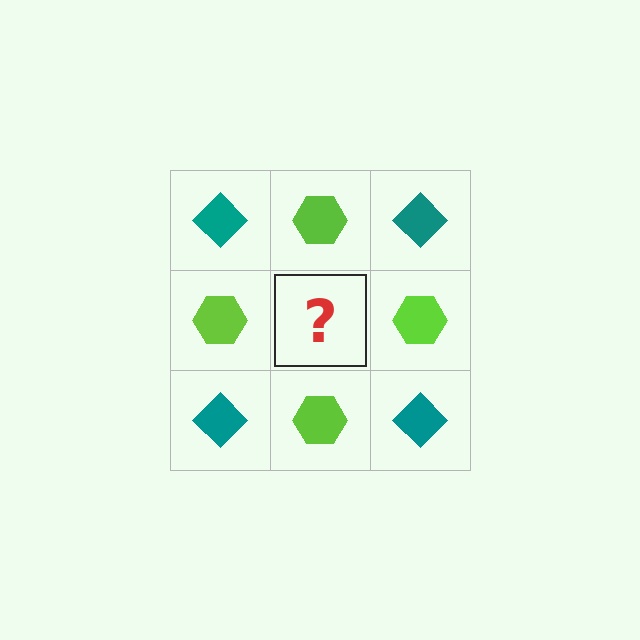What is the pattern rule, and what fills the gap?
The rule is that it alternates teal diamond and lime hexagon in a checkerboard pattern. The gap should be filled with a teal diamond.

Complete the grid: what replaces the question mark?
The question mark should be replaced with a teal diamond.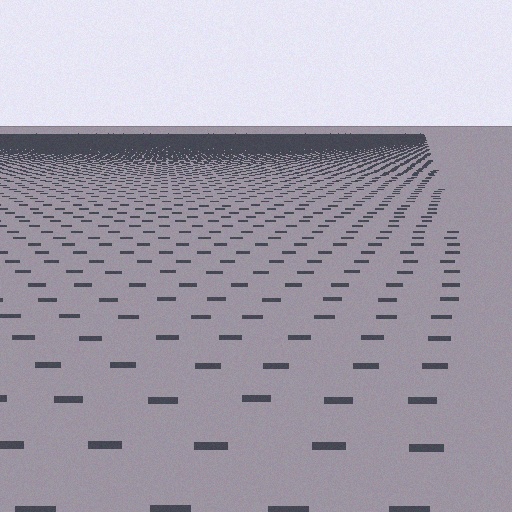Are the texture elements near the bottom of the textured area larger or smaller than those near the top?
Larger. Near the bottom, elements are closer to the viewer and appear at a bigger on-screen size.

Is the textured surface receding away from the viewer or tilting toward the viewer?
The surface is receding away from the viewer. Texture elements get smaller and denser toward the top.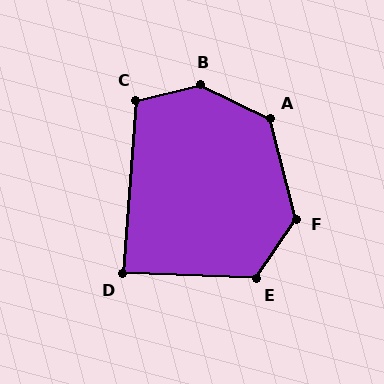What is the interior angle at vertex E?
Approximately 122 degrees (obtuse).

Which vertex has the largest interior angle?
B, at approximately 141 degrees.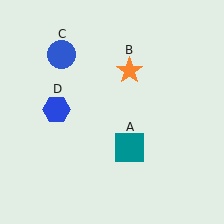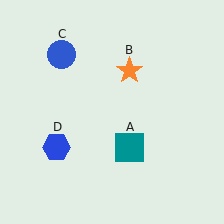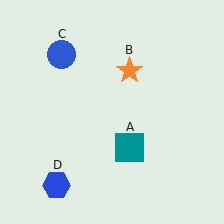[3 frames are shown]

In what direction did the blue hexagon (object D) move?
The blue hexagon (object D) moved down.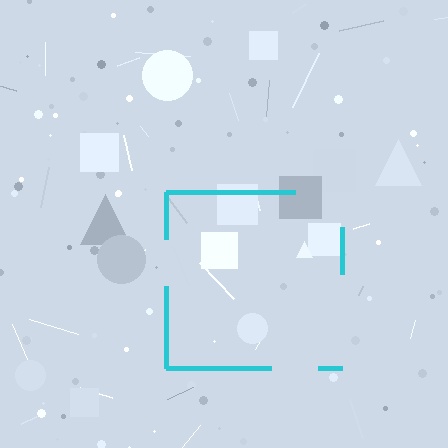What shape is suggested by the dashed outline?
The dashed outline suggests a square.